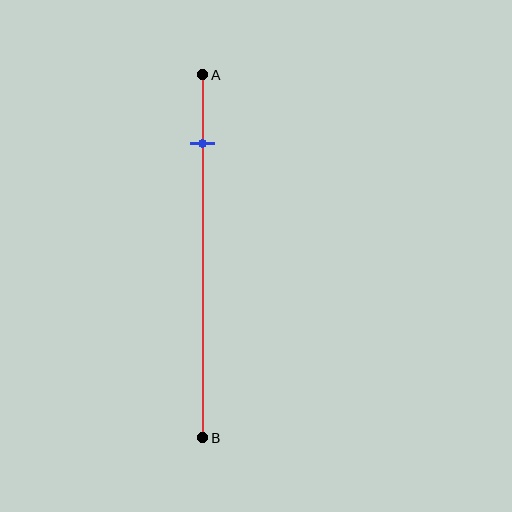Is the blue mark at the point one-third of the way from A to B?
No, the mark is at about 20% from A, not at the 33% one-third point.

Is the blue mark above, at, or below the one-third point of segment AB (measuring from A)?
The blue mark is above the one-third point of segment AB.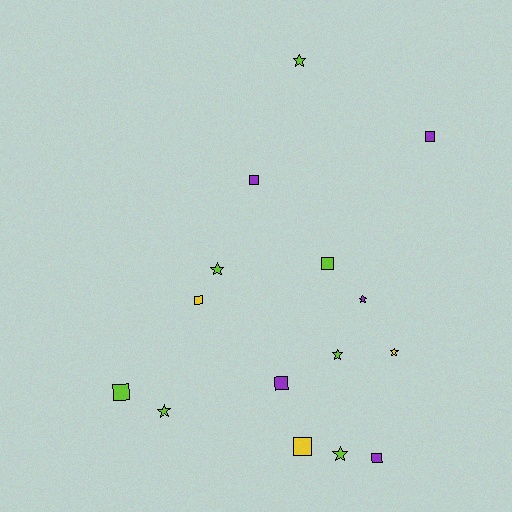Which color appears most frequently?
Lime, with 7 objects.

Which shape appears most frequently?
Square, with 8 objects.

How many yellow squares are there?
There are 2 yellow squares.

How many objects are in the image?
There are 15 objects.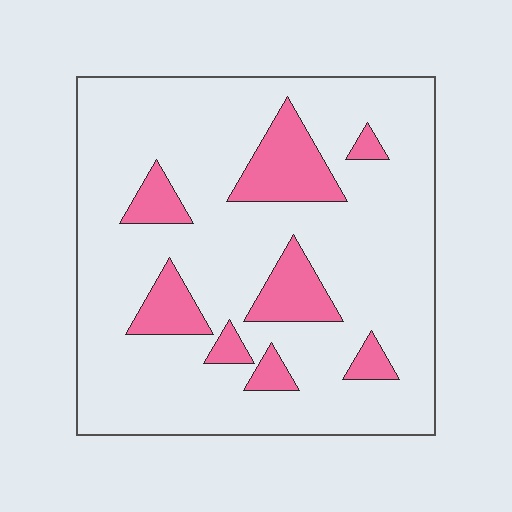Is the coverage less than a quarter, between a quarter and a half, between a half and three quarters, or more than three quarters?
Less than a quarter.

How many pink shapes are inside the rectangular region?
8.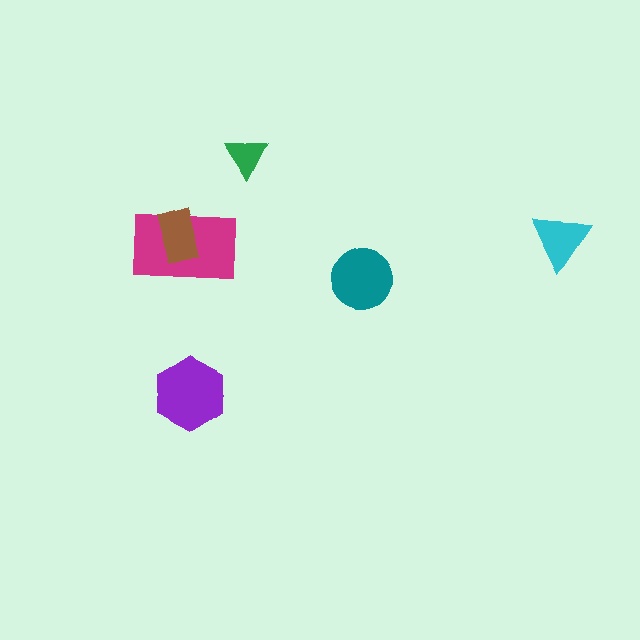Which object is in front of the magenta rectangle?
The brown rectangle is in front of the magenta rectangle.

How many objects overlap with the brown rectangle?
1 object overlaps with the brown rectangle.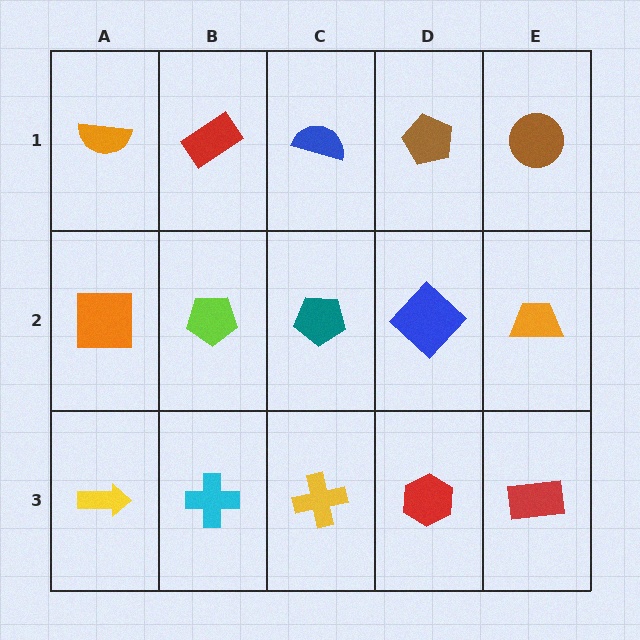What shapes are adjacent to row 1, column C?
A teal pentagon (row 2, column C), a red rectangle (row 1, column B), a brown pentagon (row 1, column D).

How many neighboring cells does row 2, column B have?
4.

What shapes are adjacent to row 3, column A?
An orange square (row 2, column A), a cyan cross (row 3, column B).